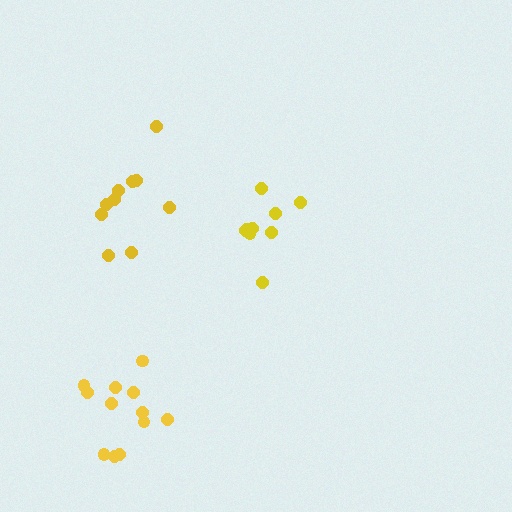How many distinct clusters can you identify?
There are 3 distinct clusters.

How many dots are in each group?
Group 1: 12 dots, Group 2: 9 dots, Group 3: 10 dots (31 total).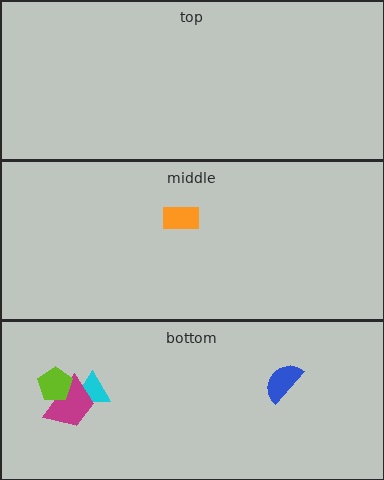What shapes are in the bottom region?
The cyan triangle, the magenta trapezoid, the blue semicircle, the lime pentagon.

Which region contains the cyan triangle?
The bottom region.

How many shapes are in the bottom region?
4.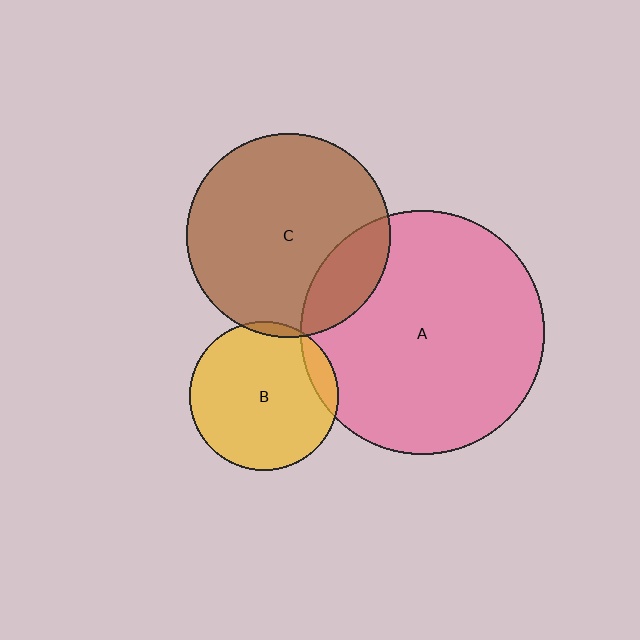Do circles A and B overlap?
Yes.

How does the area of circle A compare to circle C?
Approximately 1.4 times.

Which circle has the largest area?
Circle A (pink).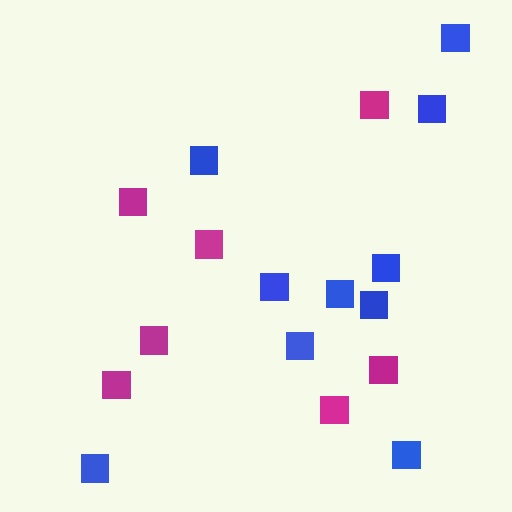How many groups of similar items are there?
There are 2 groups: one group of blue squares (10) and one group of magenta squares (7).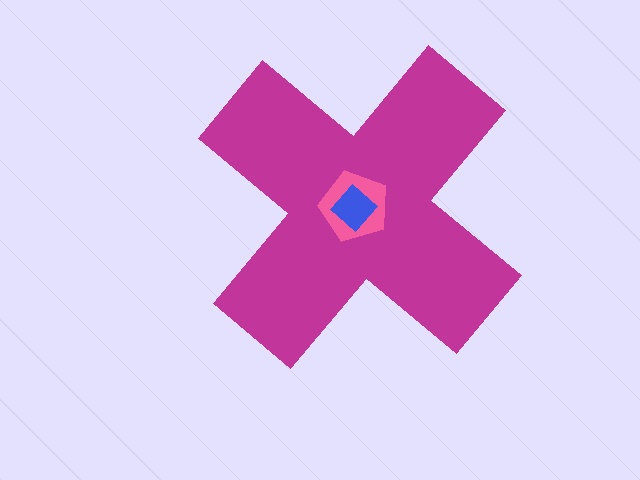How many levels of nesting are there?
3.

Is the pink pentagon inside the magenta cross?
Yes.